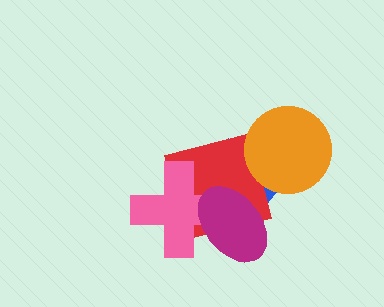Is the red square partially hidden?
Yes, it is partially covered by another shape.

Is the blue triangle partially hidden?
Yes, it is partially covered by another shape.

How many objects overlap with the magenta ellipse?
3 objects overlap with the magenta ellipse.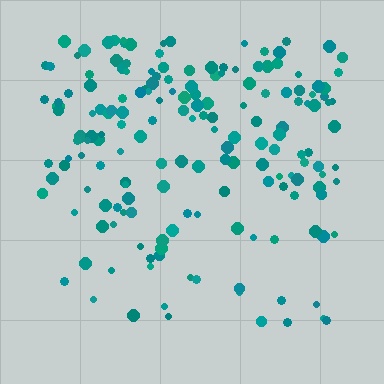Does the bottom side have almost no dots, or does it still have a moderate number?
Still a moderate number, just noticeably fewer than the top.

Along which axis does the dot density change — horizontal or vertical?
Vertical.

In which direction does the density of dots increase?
From bottom to top, with the top side densest.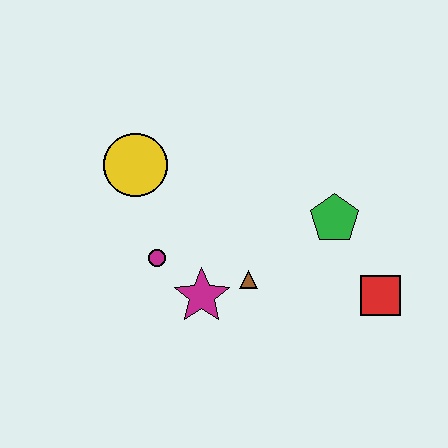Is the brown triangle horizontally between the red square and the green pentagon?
No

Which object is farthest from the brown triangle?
The yellow circle is farthest from the brown triangle.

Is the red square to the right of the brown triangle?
Yes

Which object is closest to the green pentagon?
The red square is closest to the green pentagon.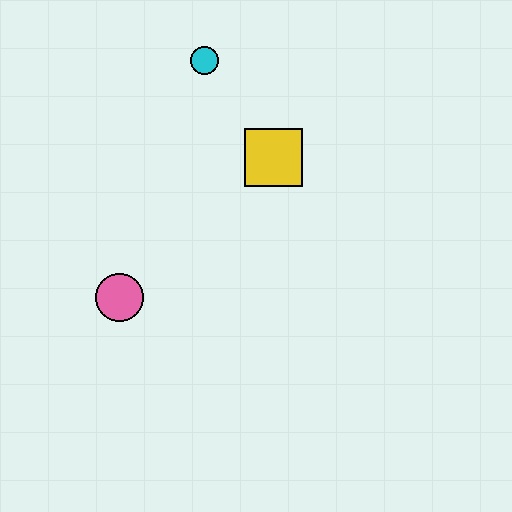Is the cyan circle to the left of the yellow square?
Yes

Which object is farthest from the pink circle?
The cyan circle is farthest from the pink circle.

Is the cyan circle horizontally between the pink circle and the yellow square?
Yes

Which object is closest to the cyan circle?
The yellow square is closest to the cyan circle.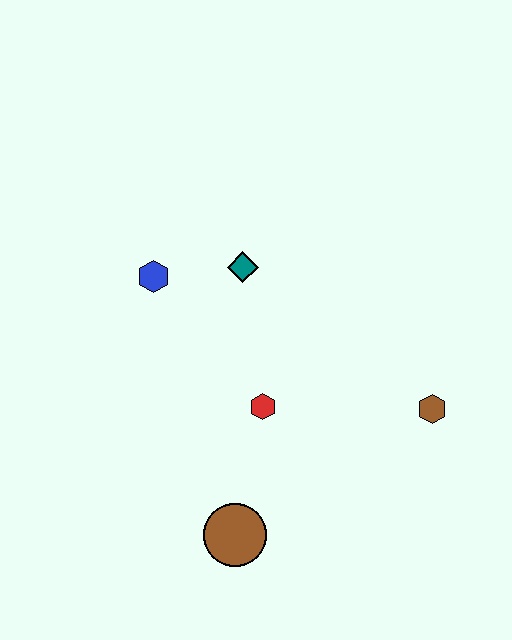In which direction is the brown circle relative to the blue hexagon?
The brown circle is below the blue hexagon.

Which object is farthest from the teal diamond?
The brown circle is farthest from the teal diamond.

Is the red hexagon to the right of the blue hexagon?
Yes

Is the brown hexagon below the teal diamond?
Yes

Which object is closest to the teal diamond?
The blue hexagon is closest to the teal diamond.